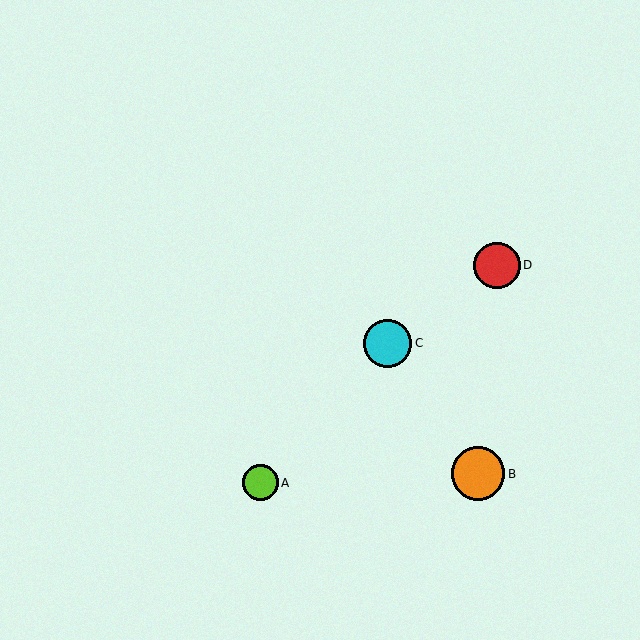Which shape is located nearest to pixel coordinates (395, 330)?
The cyan circle (labeled C) at (388, 343) is nearest to that location.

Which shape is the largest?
The orange circle (labeled B) is the largest.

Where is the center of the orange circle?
The center of the orange circle is at (478, 474).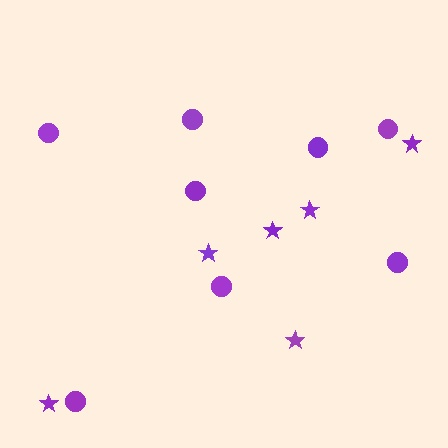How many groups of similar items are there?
There are 2 groups: one group of circles (8) and one group of stars (6).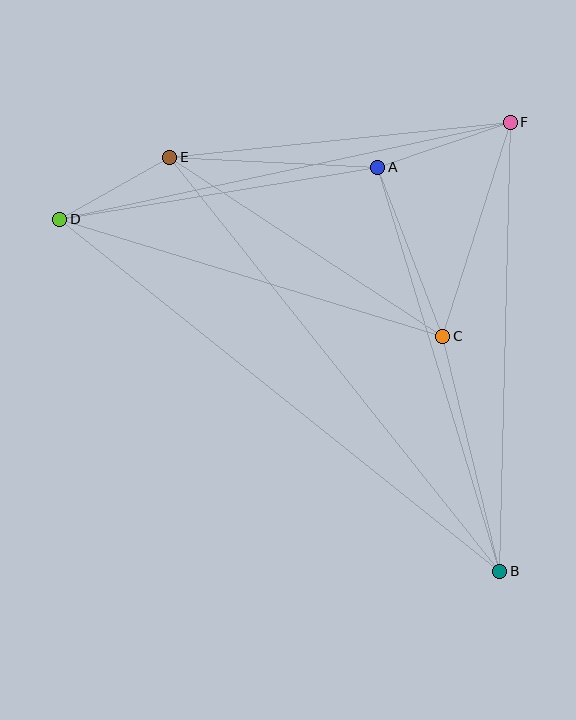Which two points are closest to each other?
Points D and E are closest to each other.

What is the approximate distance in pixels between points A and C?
The distance between A and C is approximately 181 pixels.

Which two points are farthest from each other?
Points B and D are farthest from each other.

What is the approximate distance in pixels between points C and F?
The distance between C and F is approximately 224 pixels.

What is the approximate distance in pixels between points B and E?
The distance between B and E is approximately 530 pixels.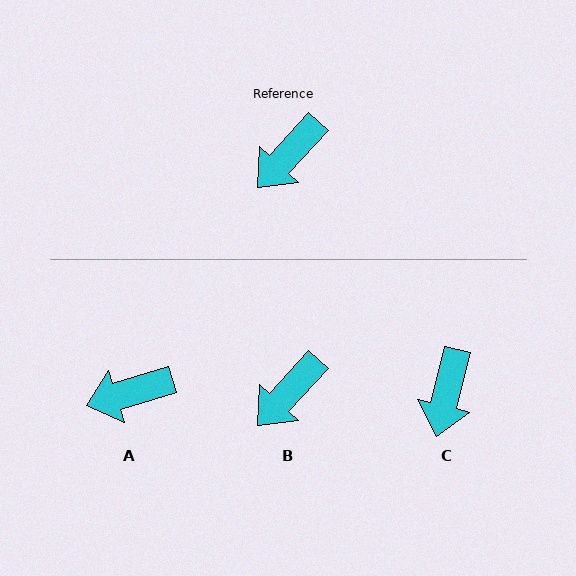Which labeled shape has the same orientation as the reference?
B.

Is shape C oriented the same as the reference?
No, it is off by about 29 degrees.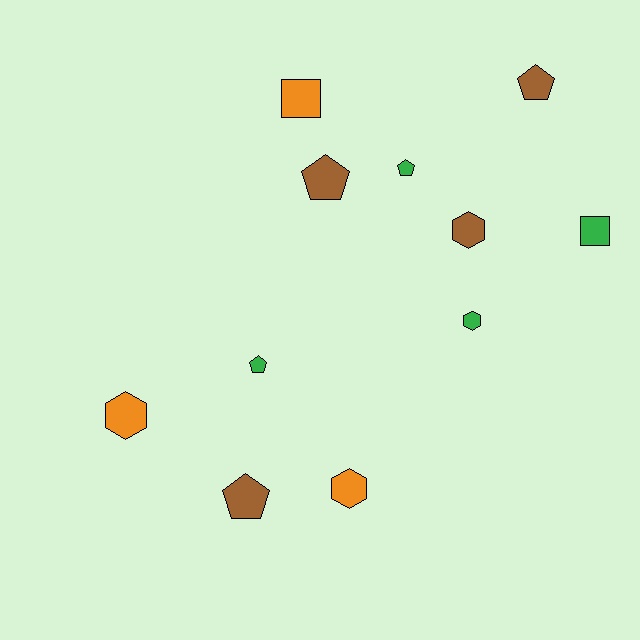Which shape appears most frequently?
Pentagon, with 5 objects.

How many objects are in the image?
There are 11 objects.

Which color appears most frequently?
Brown, with 4 objects.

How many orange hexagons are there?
There are 2 orange hexagons.